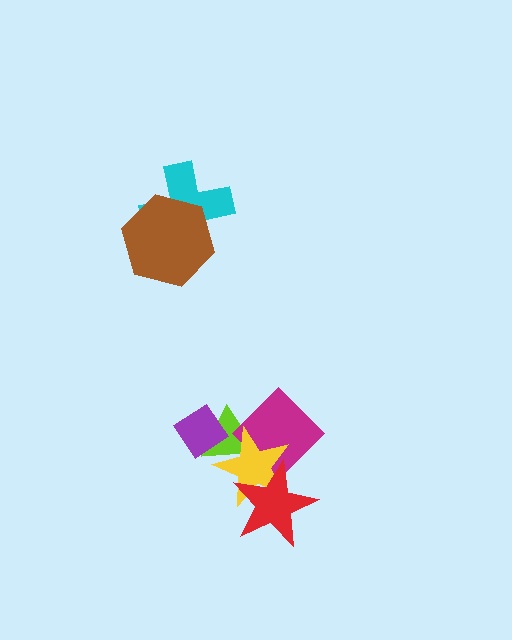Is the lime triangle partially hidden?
Yes, it is partially covered by another shape.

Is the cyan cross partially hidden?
Yes, it is partially covered by another shape.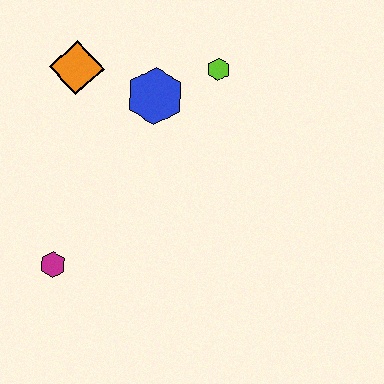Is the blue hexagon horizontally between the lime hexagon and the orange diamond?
Yes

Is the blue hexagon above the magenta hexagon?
Yes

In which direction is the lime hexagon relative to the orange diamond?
The lime hexagon is to the right of the orange diamond.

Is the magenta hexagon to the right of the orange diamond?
No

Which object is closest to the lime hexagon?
The blue hexagon is closest to the lime hexagon.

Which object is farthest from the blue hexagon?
The magenta hexagon is farthest from the blue hexagon.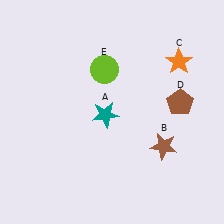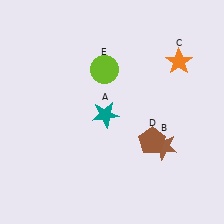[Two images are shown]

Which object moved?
The brown pentagon (D) moved down.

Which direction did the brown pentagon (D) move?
The brown pentagon (D) moved down.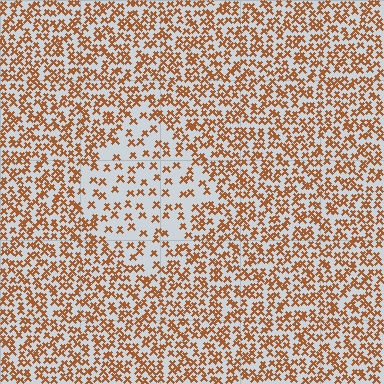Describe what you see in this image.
The image contains small brown elements arranged at two different densities. A diamond-shaped region is visible where the elements are less densely packed than the surrounding area.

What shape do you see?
I see a diamond.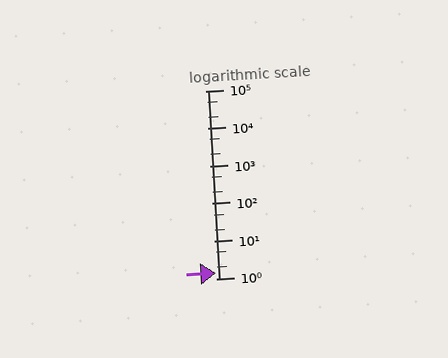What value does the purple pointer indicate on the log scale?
The pointer indicates approximately 1.4.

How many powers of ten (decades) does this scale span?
The scale spans 5 decades, from 1 to 100000.